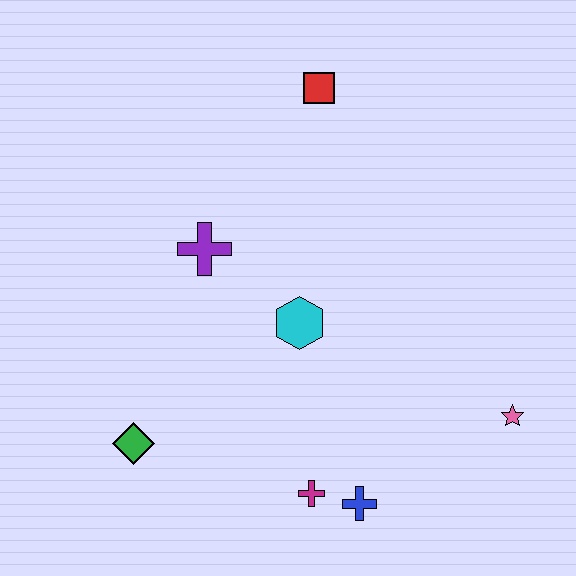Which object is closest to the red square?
The purple cross is closest to the red square.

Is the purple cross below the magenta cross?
No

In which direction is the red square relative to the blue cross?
The red square is above the blue cross.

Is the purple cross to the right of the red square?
No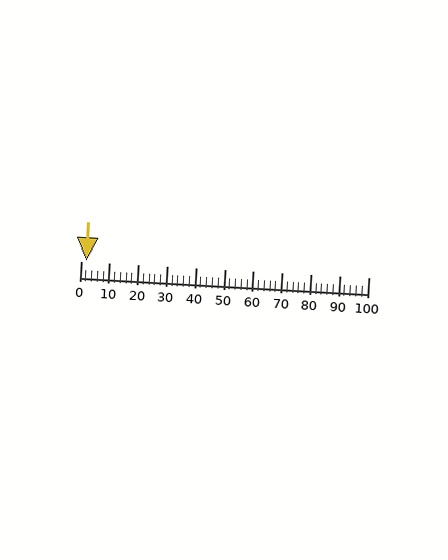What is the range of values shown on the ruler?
The ruler shows values from 0 to 100.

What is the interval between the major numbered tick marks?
The major tick marks are spaced 10 units apart.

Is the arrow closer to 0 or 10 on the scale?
The arrow is closer to 0.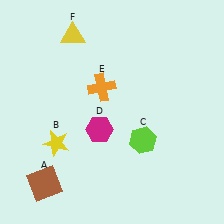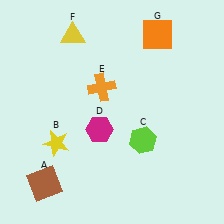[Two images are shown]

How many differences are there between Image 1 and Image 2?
There is 1 difference between the two images.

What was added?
An orange square (G) was added in Image 2.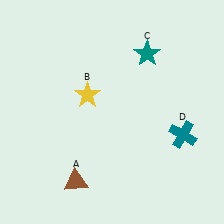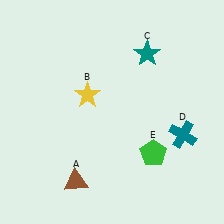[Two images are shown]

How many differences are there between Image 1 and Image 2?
There is 1 difference between the two images.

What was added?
A green pentagon (E) was added in Image 2.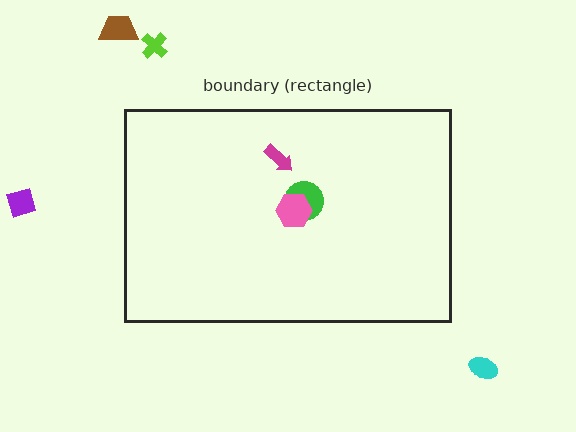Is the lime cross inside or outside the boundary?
Outside.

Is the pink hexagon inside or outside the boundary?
Inside.